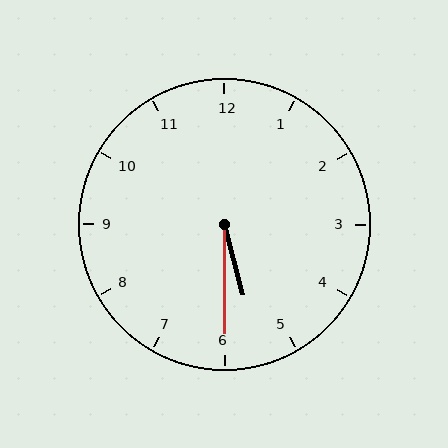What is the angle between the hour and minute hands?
Approximately 15 degrees.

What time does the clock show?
5:30.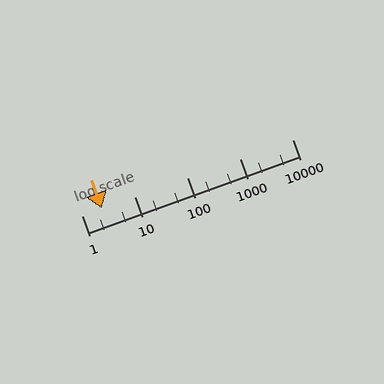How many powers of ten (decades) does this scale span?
The scale spans 4 decades, from 1 to 10000.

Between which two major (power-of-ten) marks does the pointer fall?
The pointer is between 1 and 10.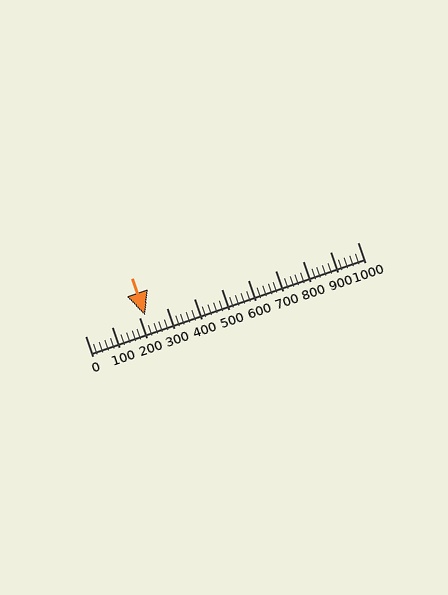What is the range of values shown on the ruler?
The ruler shows values from 0 to 1000.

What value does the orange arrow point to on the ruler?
The orange arrow points to approximately 219.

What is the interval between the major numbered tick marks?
The major tick marks are spaced 100 units apart.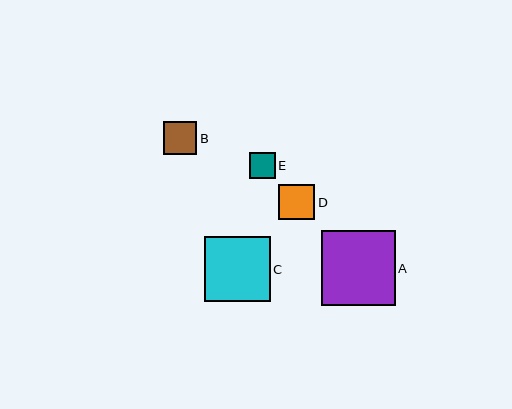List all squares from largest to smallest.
From largest to smallest: A, C, D, B, E.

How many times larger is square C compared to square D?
Square C is approximately 1.8 times the size of square D.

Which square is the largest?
Square A is the largest with a size of approximately 74 pixels.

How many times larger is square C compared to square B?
Square C is approximately 2.0 times the size of square B.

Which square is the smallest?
Square E is the smallest with a size of approximately 26 pixels.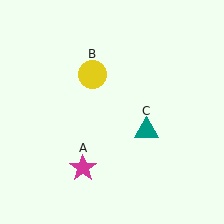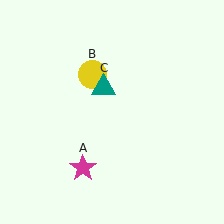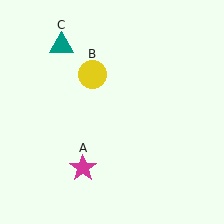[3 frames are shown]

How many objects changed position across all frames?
1 object changed position: teal triangle (object C).